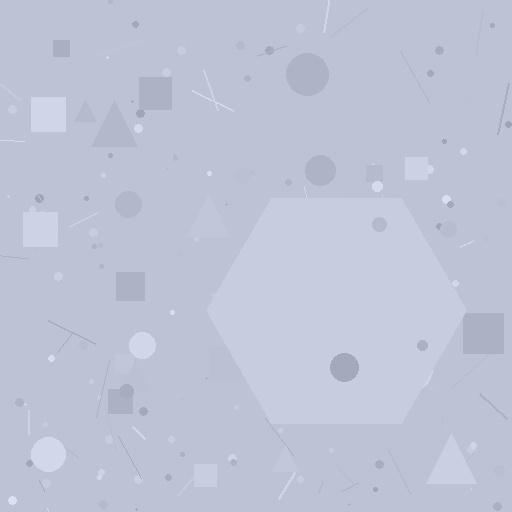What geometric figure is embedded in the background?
A hexagon is embedded in the background.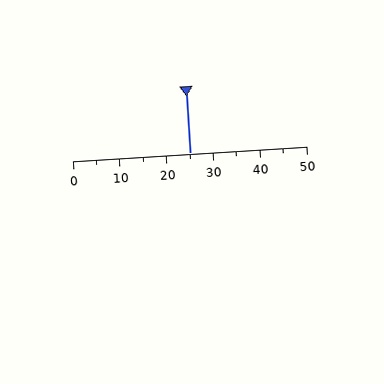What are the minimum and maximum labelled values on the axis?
The axis runs from 0 to 50.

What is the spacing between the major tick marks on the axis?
The major ticks are spaced 10 apart.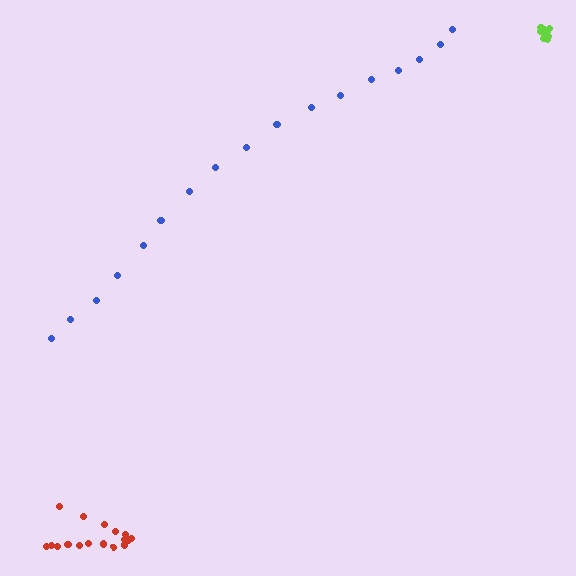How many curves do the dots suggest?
There are 3 distinct paths.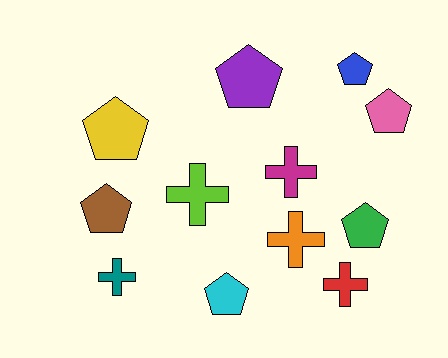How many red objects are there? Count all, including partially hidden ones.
There is 1 red object.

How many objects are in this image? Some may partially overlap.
There are 12 objects.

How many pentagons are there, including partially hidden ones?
There are 7 pentagons.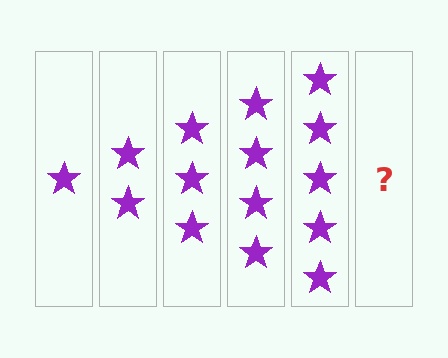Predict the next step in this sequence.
The next step is 6 stars.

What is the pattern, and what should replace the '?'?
The pattern is that each step adds one more star. The '?' should be 6 stars.